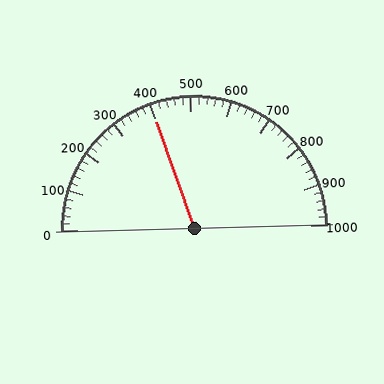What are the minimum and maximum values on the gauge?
The gauge ranges from 0 to 1000.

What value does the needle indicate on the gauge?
The needle indicates approximately 400.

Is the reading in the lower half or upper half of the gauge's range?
The reading is in the lower half of the range (0 to 1000).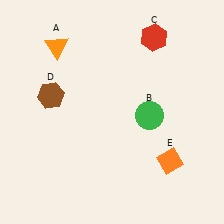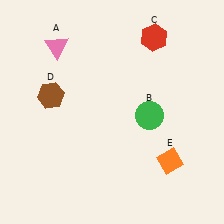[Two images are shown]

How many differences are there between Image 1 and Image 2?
There is 1 difference between the two images.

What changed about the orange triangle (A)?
In Image 1, A is orange. In Image 2, it changed to pink.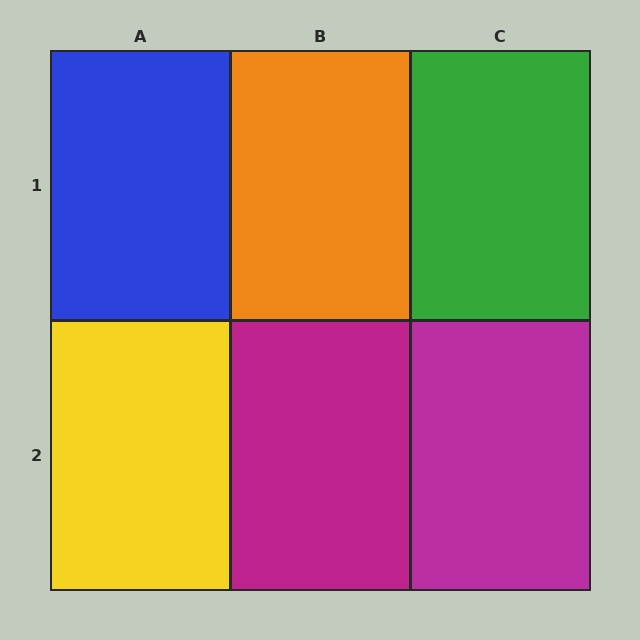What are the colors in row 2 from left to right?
Yellow, magenta, magenta.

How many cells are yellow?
1 cell is yellow.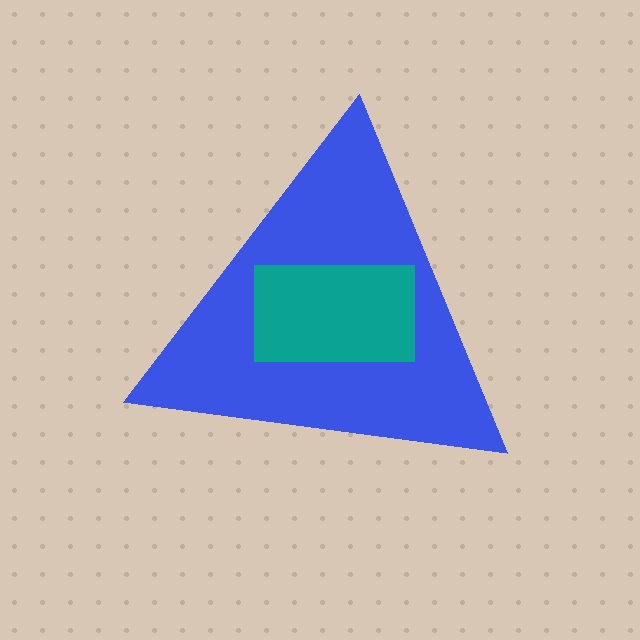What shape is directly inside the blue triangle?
The teal rectangle.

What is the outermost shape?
The blue triangle.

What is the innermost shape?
The teal rectangle.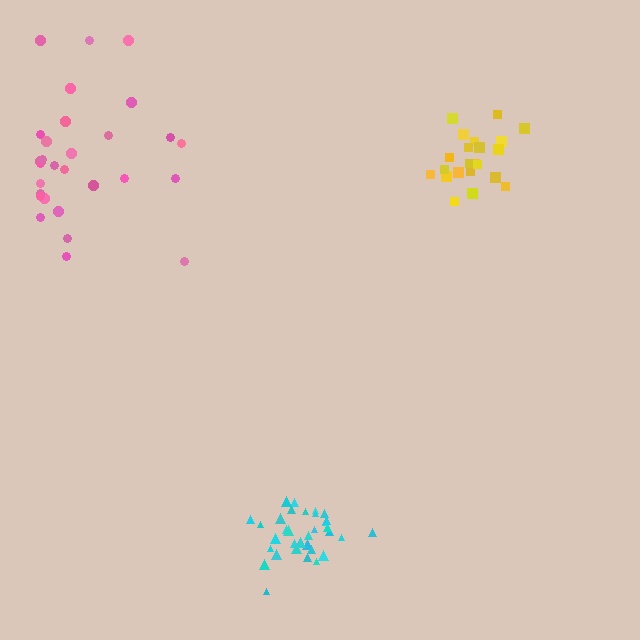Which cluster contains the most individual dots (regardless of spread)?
Cyan (33).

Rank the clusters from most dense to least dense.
cyan, yellow, pink.